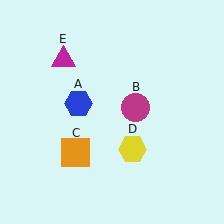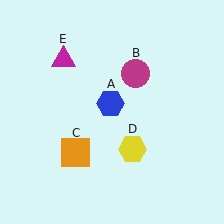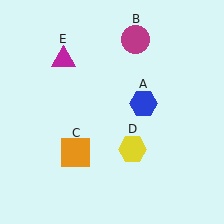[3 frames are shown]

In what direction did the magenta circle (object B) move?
The magenta circle (object B) moved up.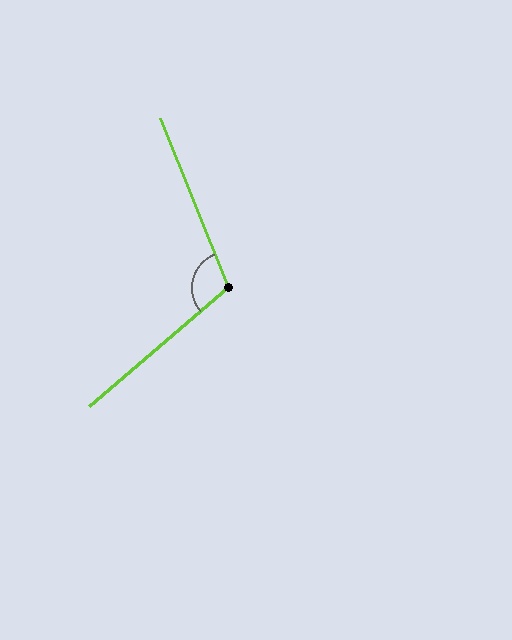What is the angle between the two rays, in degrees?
Approximately 109 degrees.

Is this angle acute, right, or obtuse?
It is obtuse.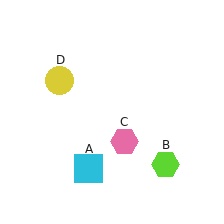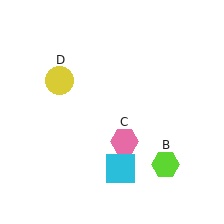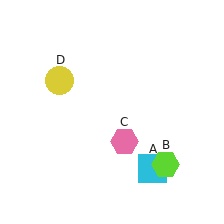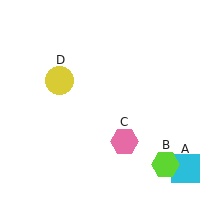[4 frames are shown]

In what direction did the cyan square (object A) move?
The cyan square (object A) moved right.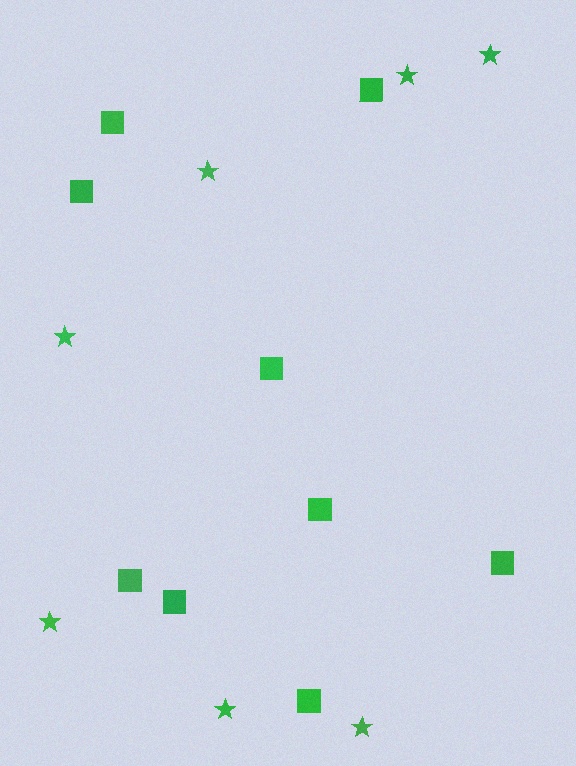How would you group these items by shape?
There are 2 groups: one group of stars (7) and one group of squares (9).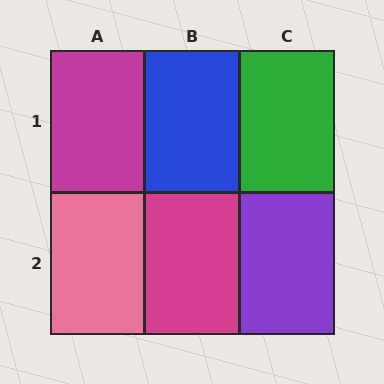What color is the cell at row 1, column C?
Green.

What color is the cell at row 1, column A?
Magenta.